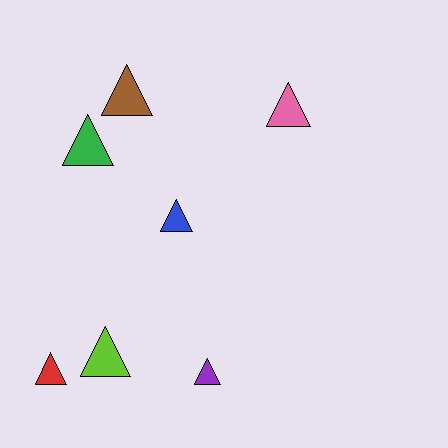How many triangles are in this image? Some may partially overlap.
There are 7 triangles.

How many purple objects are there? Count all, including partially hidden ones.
There is 1 purple object.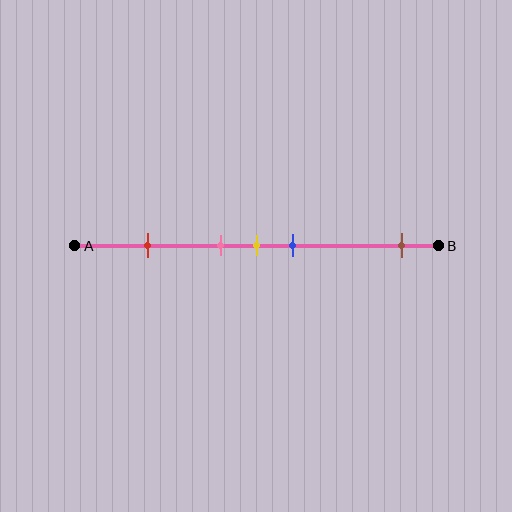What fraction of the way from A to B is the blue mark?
The blue mark is approximately 60% (0.6) of the way from A to B.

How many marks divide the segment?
There are 5 marks dividing the segment.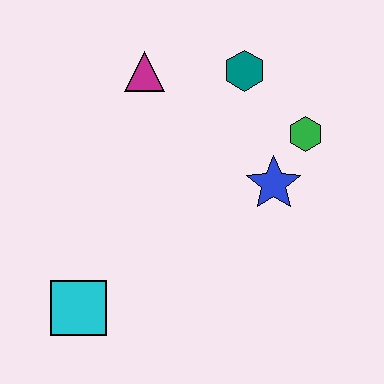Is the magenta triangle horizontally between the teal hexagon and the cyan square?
Yes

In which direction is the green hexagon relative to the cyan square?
The green hexagon is to the right of the cyan square.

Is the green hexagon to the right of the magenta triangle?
Yes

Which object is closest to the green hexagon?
The blue star is closest to the green hexagon.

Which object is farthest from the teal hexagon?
The cyan square is farthest from the teal hexagon.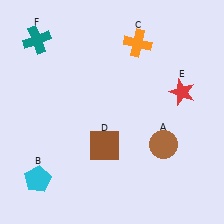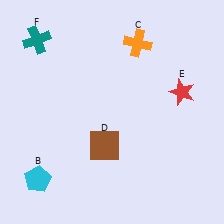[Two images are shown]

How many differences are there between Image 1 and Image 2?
There is 1 difference between the two images.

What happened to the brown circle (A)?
The brown circle (A) was removed in Image 2. It was in the bottom-right area of Image 1.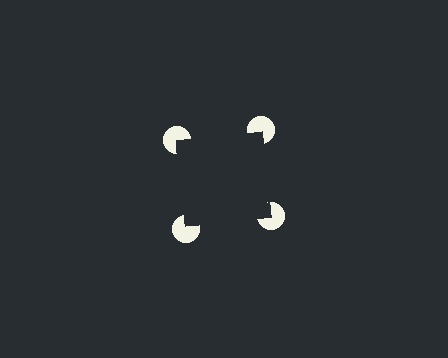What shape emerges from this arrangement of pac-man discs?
An illusory square — its edges are inferred from the aligned wedge cuts in the pac-man discs, not physically drawn.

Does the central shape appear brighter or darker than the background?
It typically appears slightly darker than the background, even though no actual brightness change is drawn.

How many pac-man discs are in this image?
There are 4 — one at each vertex of the illusory square.